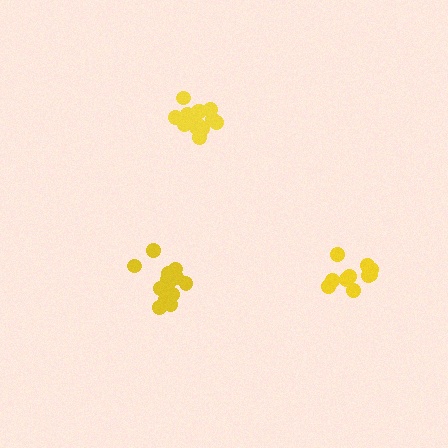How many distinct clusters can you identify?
There are 3 distinct clusters.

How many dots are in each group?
Group 1: 14 dots, Group 2: 10 dots, Group 3: 14 dots (38 total).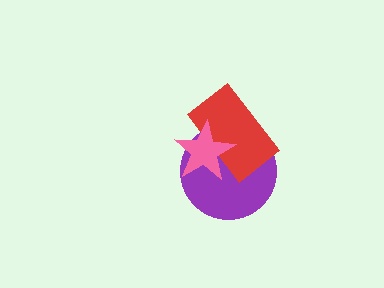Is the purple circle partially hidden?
Yes, it is partially covered by another shape.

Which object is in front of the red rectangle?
The pink star is in front of the red rectangle.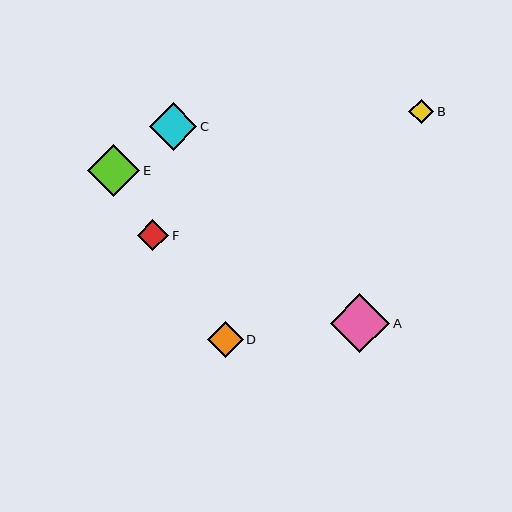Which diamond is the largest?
Diamond A is the largest with a size of approximately 59 pixels.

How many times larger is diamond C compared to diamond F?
Diamond C is approximately 1.5 times the size of diamond F.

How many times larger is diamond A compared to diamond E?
Diamond A is approximately 1.1 times the size of diamond E.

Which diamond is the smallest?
Diamond B is the smallest with a size of approximately 25 pixels.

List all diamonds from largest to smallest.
From largest to smallest: A, E, C, D, F, B.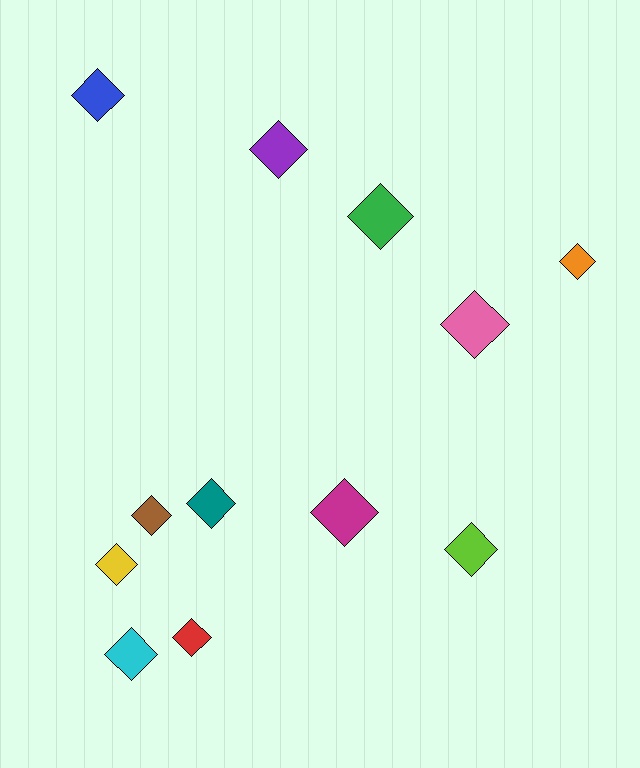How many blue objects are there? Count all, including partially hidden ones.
There is 1 blue object.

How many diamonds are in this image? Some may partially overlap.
There are 12 diamonds.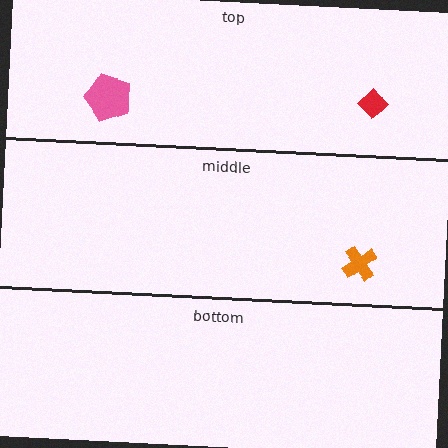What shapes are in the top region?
The red diamond, the pink pentagon.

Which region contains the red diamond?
The top region.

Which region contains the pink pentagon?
The top region.